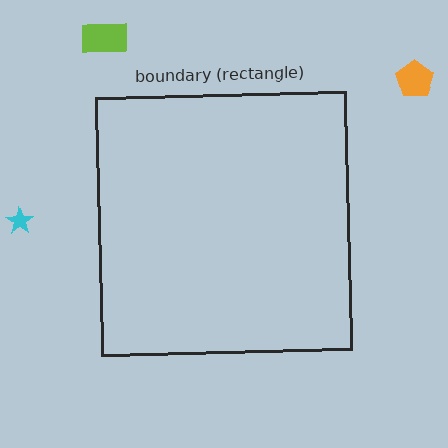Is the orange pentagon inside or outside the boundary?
Outside.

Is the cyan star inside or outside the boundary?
Outside.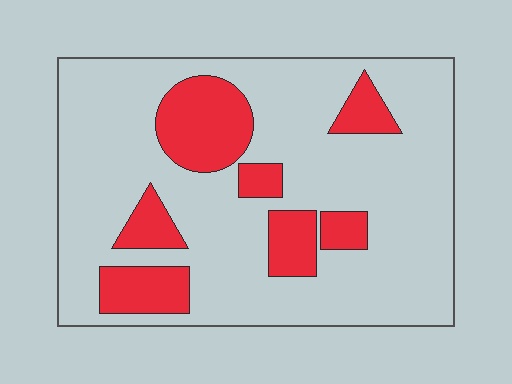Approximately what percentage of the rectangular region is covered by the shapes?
Approximately 20%.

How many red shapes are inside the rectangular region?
7.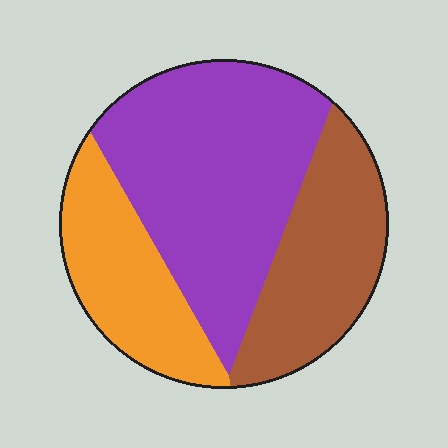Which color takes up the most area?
Purple, at roughly 50%.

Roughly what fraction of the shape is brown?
Brown covers 28% of the shape.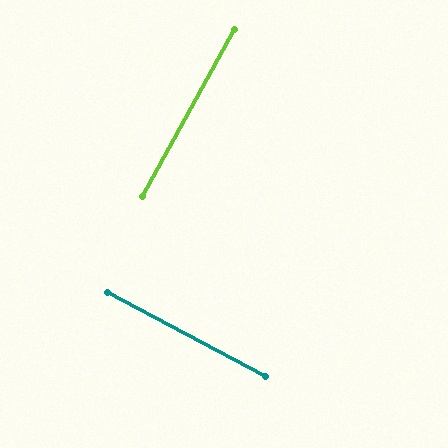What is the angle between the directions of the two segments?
Approximately 89 degrees.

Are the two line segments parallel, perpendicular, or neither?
Perpendicular — they meet at approximately 89°.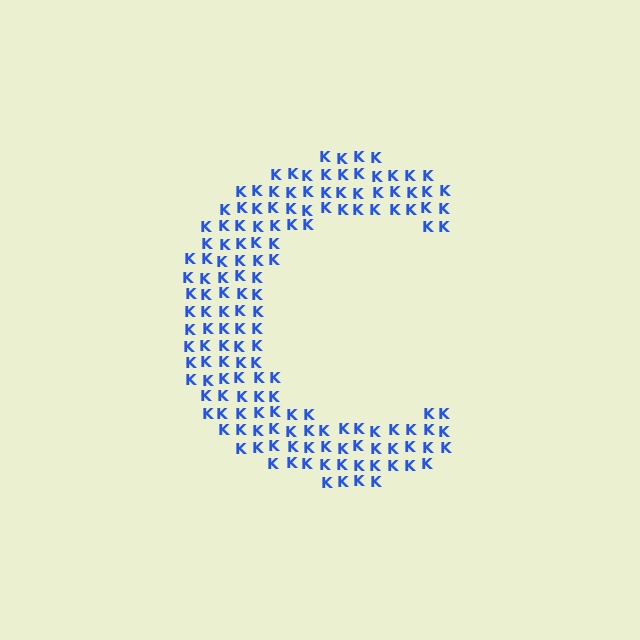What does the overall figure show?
The overall figure shows the letter C.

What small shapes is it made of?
It is made of small letter K's.